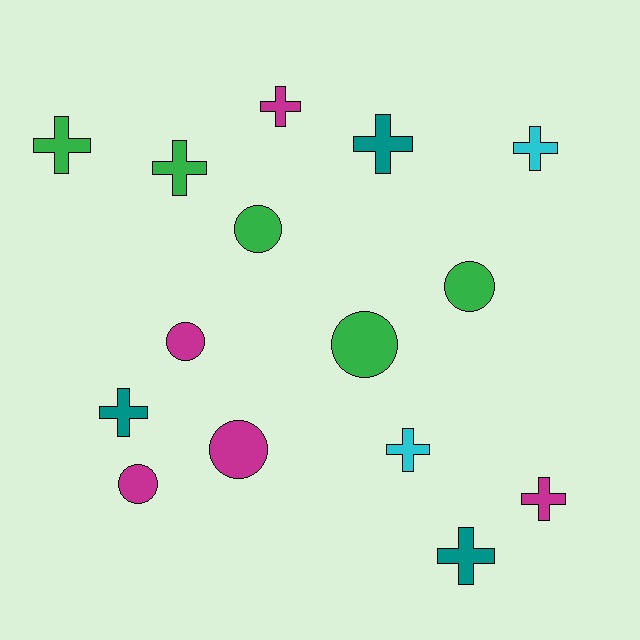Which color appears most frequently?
Green, with 5 objects.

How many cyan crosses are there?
There are 2 cyan crosses.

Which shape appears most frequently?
Cross, with 9 objects.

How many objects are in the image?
There are 15 objects.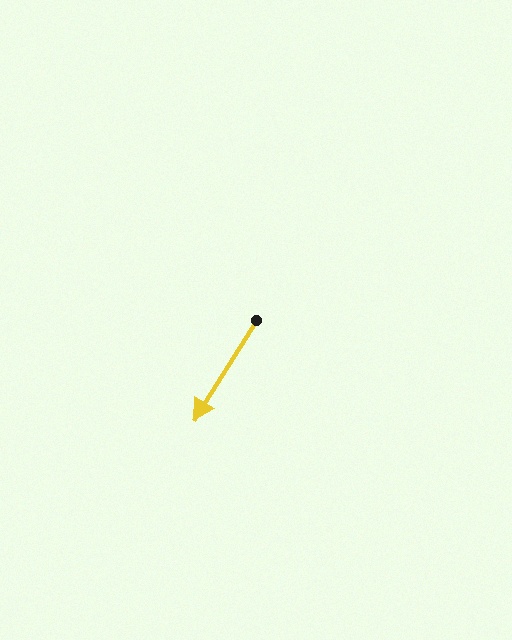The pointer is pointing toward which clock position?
Roughly 7 o'clock.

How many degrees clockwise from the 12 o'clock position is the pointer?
Approximately 212 degrees.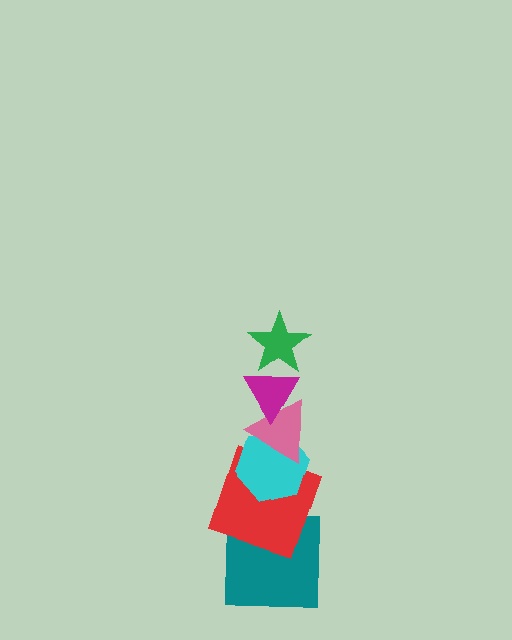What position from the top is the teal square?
The teal square is 6th from the top.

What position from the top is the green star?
The green star is 1st from the top.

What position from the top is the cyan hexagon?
The cyan hexagon is 4th from the top.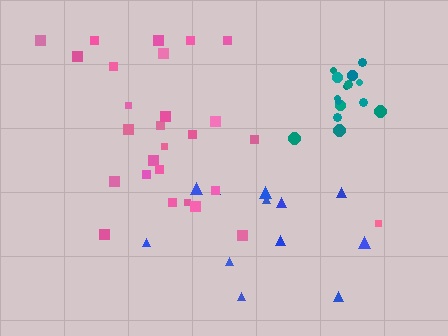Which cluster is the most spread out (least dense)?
Blue.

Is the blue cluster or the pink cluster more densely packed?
Pink.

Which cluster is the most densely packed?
Teal.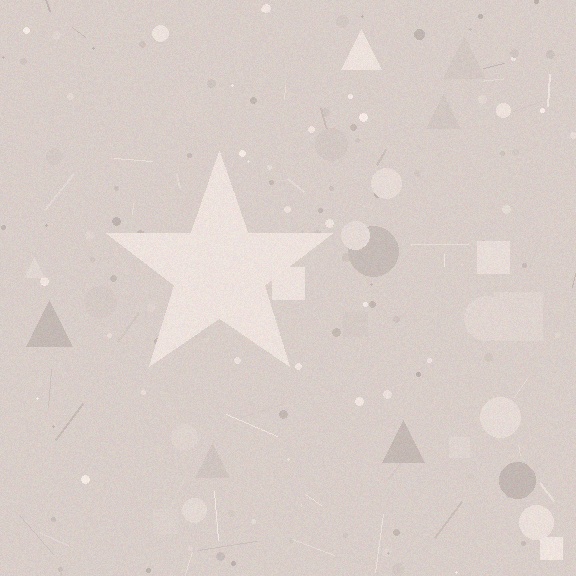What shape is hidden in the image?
A star is hidden in the image.